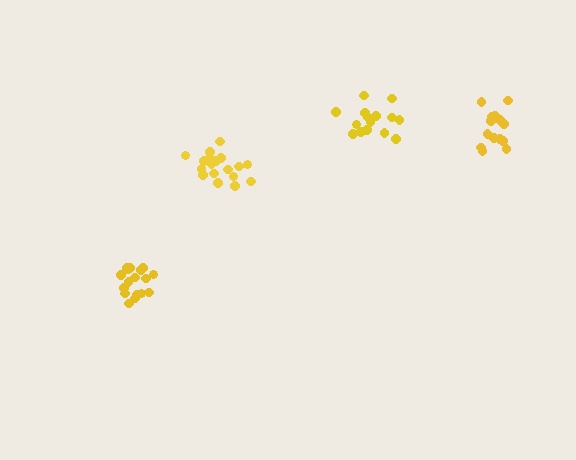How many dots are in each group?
Group 1: 19 dots, Group 2: 17 dots, Group 3: 15 dots, Group 4: 14 dots (65 total).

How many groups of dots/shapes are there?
There are 4 groups.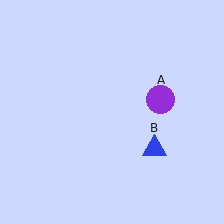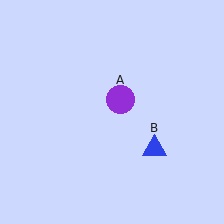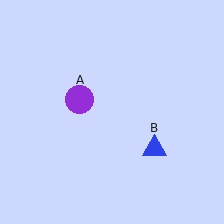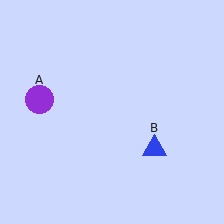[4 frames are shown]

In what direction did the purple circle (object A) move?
The purple circle (object A) moved left.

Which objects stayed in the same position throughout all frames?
Blue triangle (object B) remained stationary.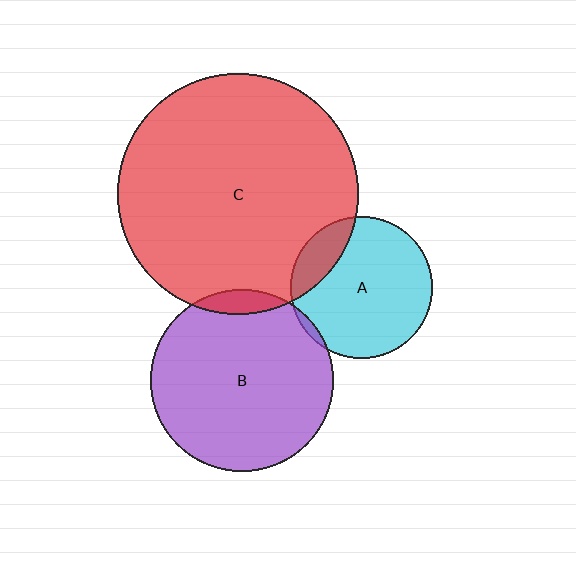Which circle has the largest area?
Circle C (red).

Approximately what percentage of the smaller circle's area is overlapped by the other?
Approximately 5%.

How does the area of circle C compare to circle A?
Approximately 2.9 times.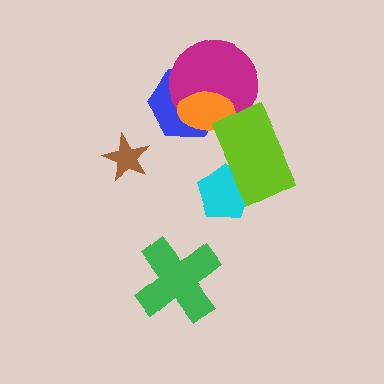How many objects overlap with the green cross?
0 objects overlap with the green cross.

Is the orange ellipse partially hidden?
Yes, it is partially covered by another shape.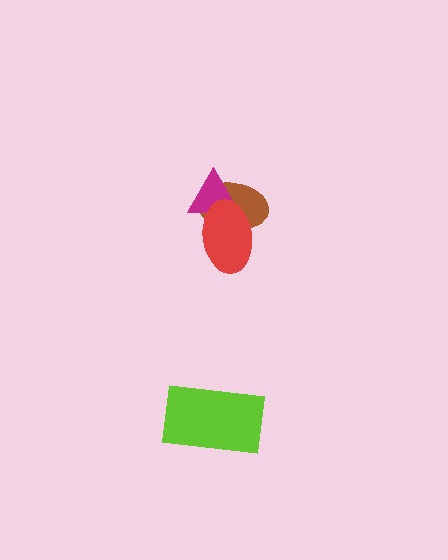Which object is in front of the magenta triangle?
The red ellipse is in front of the magenta triangle.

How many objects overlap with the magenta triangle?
2 objects overlap with the magenta triangle.